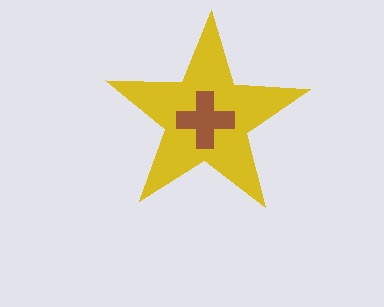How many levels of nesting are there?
2.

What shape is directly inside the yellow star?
The brown cross.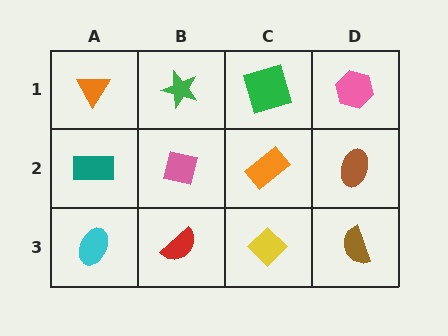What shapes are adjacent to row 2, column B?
A green star (row 1, column B), a red semicircle (row 3, column B), a teal rectangle (row 2, column A), an orange rectangle (row 2, column C).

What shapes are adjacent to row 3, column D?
A brown ellipse (row 2, column D), a yellow diamond (row 3, column C).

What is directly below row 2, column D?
A brown semicircle.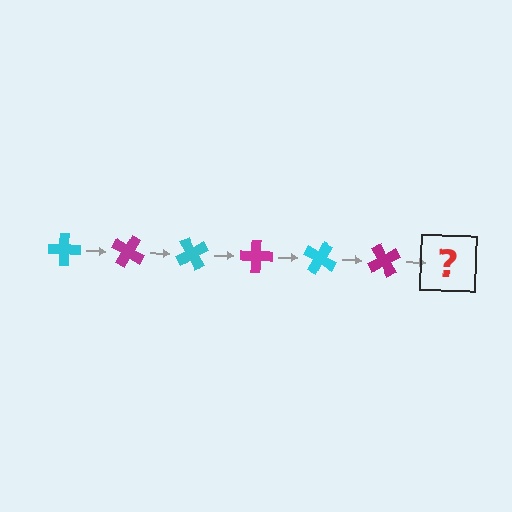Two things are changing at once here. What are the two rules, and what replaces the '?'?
The two rules are that it rotates 30 degrees each step and the color cycles through cyan and magenta. The '?' should be a cyan cross, rotated 180 degrees from the start.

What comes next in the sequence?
The next element should be a cyan cross, rotated 180 degrees from the start.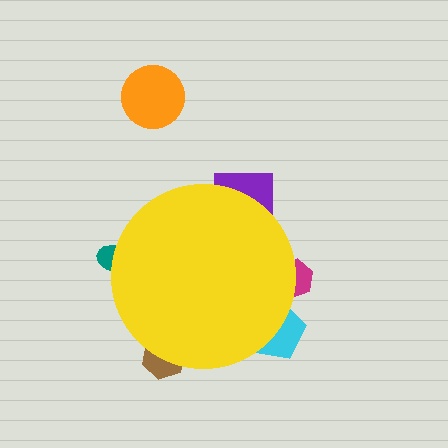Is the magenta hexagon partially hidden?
Yes, the magenta hexagon is partially hidden behind the yellow circle.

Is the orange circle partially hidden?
No, the orange circle is fully visible.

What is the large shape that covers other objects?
A yellow circle.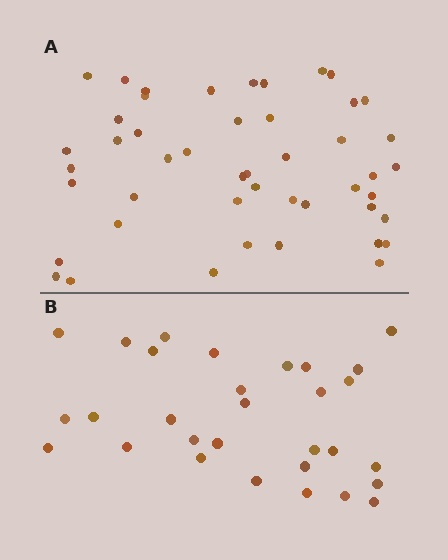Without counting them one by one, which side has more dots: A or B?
Region A (the top region) has more dots.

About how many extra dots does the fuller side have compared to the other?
Region A has approximately 15 more dots than region B.